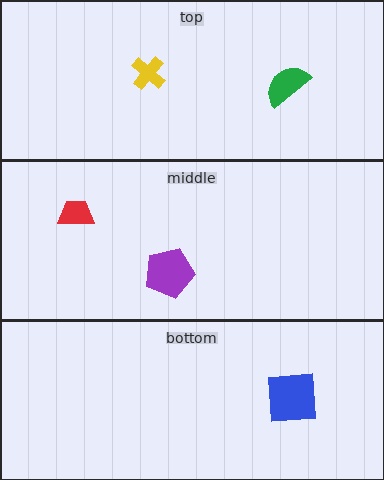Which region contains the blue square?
The bottom region.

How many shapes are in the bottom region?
1.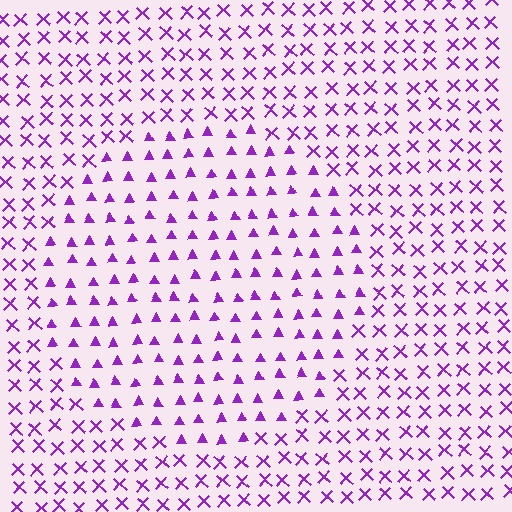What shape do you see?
I see a circle.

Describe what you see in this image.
The image is filled with small purple elements arranged in a uniform grid. A circle-shaped region contains triangles, while the surrounding area contains X marks. The boundary is defined purely by the change in element shape.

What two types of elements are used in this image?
The image uses triangles inside the circle region and X marks outside it.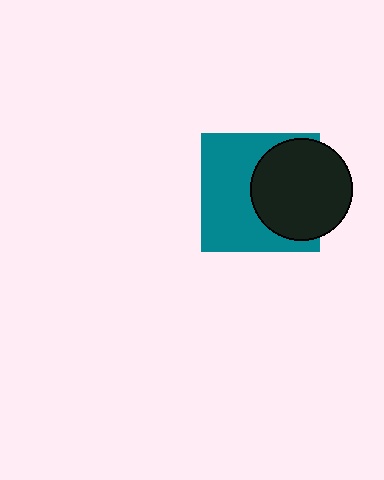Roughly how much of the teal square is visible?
About half of it is visible (roughly 57%).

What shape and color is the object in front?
The object in front is a black circle.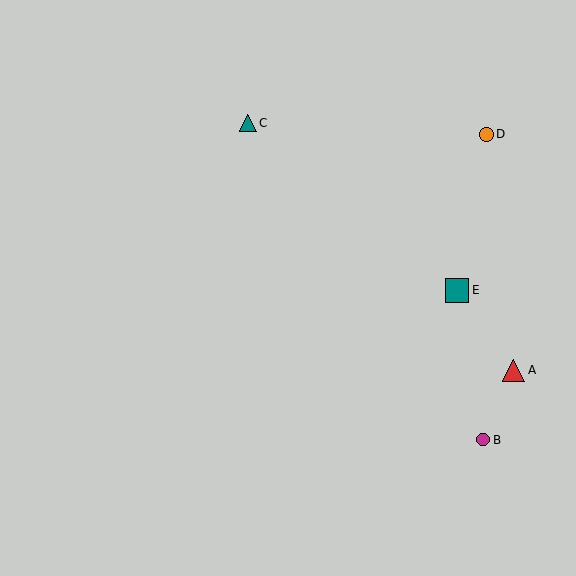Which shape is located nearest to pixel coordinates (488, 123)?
The orange circle (labeled D) at (486, 134) is nearest to that location.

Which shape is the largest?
The teal square (labeled E) is the largest.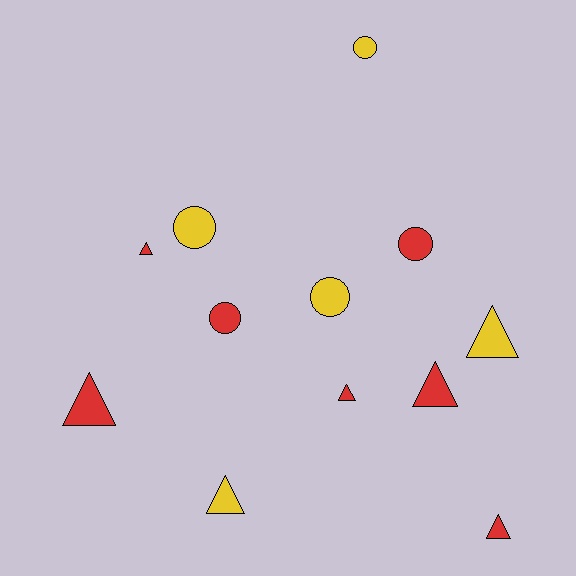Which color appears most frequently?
Red, with 7 objects.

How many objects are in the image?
There are 12 objects.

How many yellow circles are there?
There are 3 yellow circles.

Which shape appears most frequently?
Triangle, with 7 objects.